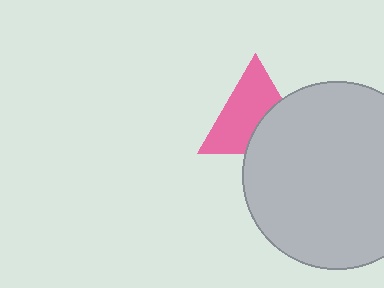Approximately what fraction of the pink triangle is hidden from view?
Roughly 37% of the pink triangle is hidden behind the light gray circle.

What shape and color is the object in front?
The object in front is a light gray circle.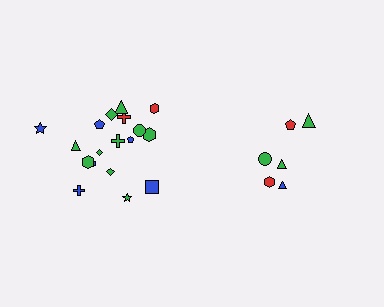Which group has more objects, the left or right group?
The left group.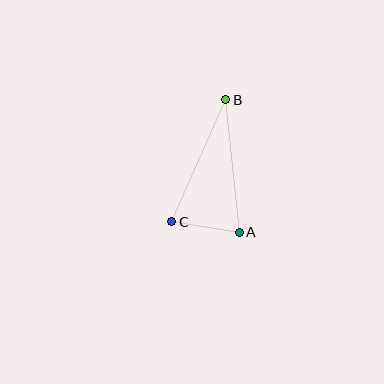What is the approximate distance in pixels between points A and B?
The distance between A and B is approximately 133 pixels.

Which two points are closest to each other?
Points A and C are closest to each other.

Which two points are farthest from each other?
Points B and C are farthest from each other.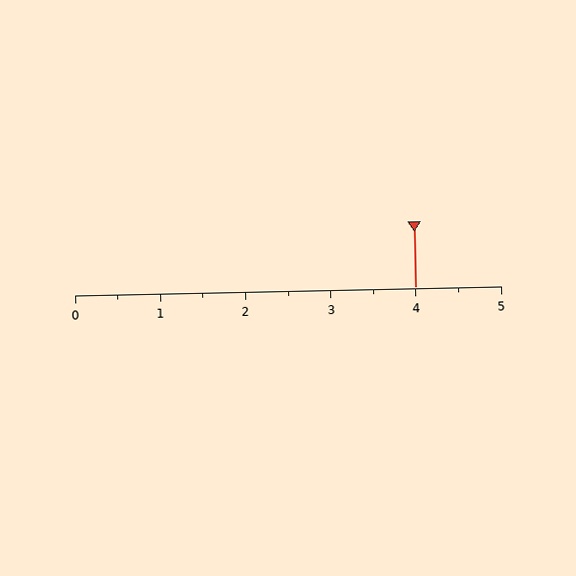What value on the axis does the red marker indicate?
The marker indicates approximately 4.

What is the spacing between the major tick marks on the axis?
The major ticks are spaced 1 apart.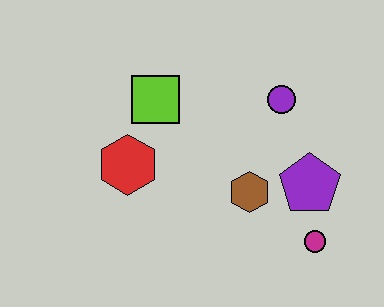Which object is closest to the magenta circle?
The purple pentagon is closest to the magenta circle.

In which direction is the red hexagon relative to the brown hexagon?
The red hexagon is to the left of the brown hexagon.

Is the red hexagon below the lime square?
Yes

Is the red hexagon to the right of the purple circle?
No